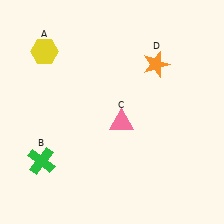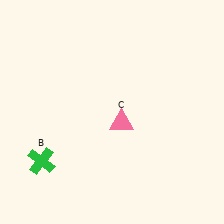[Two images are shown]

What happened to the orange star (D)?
The orange star (D) was removed in Image 2. It was in the top-right area of Image 1.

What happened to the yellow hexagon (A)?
The yellow hexagon (A) was removed in Image 2. It was in the top-left area of Image 1.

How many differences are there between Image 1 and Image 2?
There are 2 differences between the two images.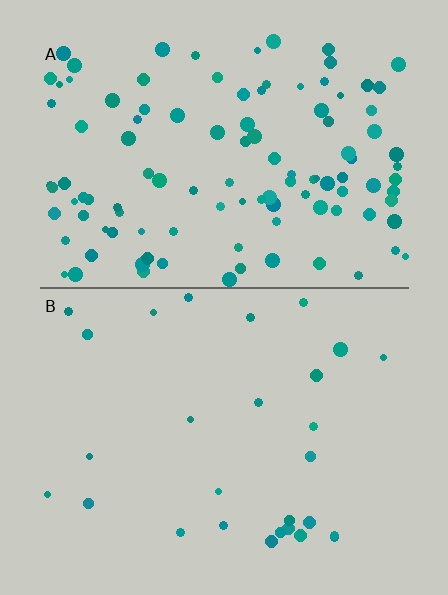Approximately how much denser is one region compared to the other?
Approximately 3.9× — region A over region B.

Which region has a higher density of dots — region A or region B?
A (the top).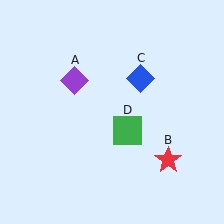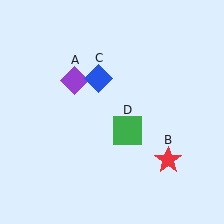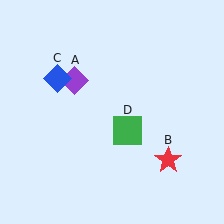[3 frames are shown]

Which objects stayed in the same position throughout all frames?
Purple diamond (object A) and red star (object B) and green square (object D) remained stationary.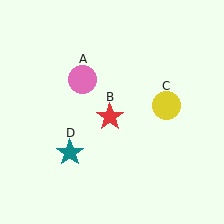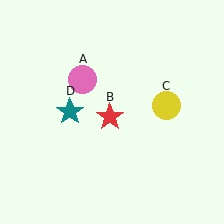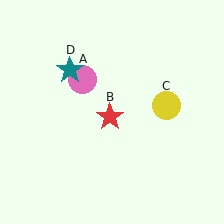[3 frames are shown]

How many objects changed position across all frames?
1 object changed position: teal star (object D).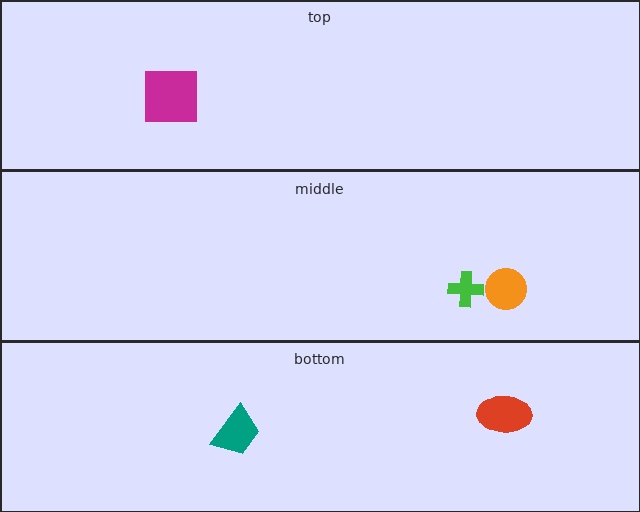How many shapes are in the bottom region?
2.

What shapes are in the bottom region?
The red ellipse, the teal trapezoid.